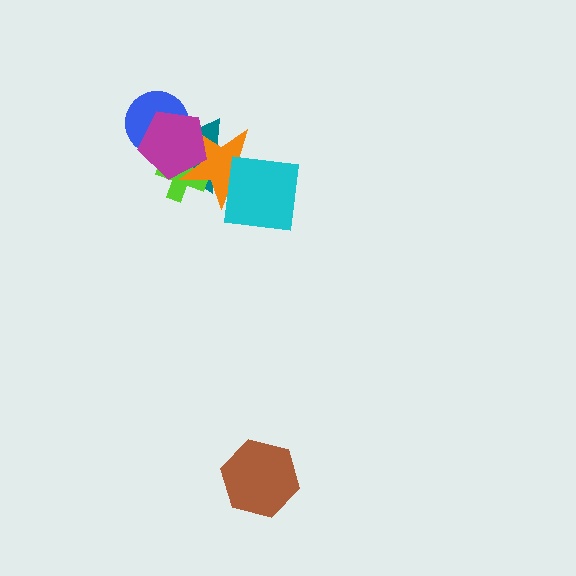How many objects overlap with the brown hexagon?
0 objects overlap with the brown hexagon.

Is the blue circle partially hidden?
Yes, it is partially covered by another shape.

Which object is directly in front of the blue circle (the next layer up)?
The teal triangle is directly in front of the blue circle.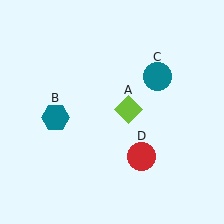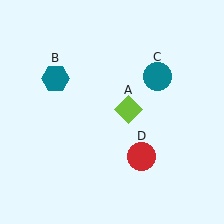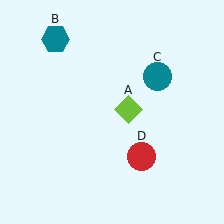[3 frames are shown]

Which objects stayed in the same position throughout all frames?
Lime diamond (object A) and teal circle (object C) and red circle (object D) remained stationary.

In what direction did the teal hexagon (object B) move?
The teal hexagon (object B) moved up.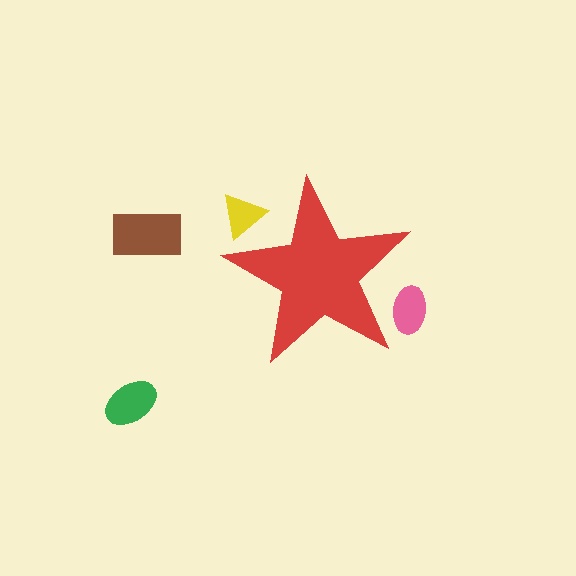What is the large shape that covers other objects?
A red star.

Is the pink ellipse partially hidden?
Yes, the pink ellipse is partially hidden behind the red star.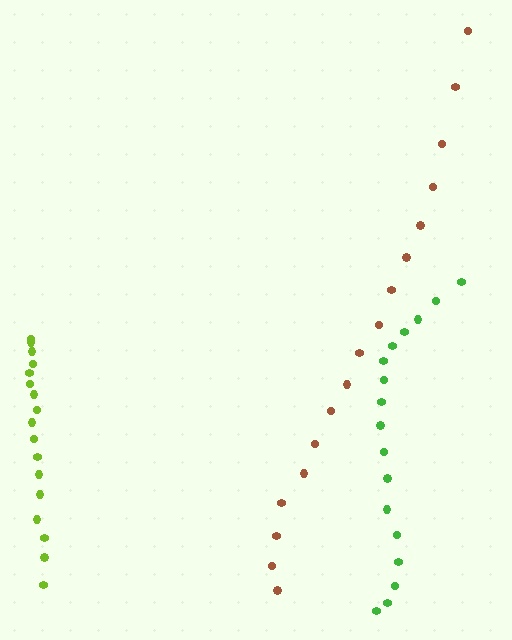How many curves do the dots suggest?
There are 3 distinct paths.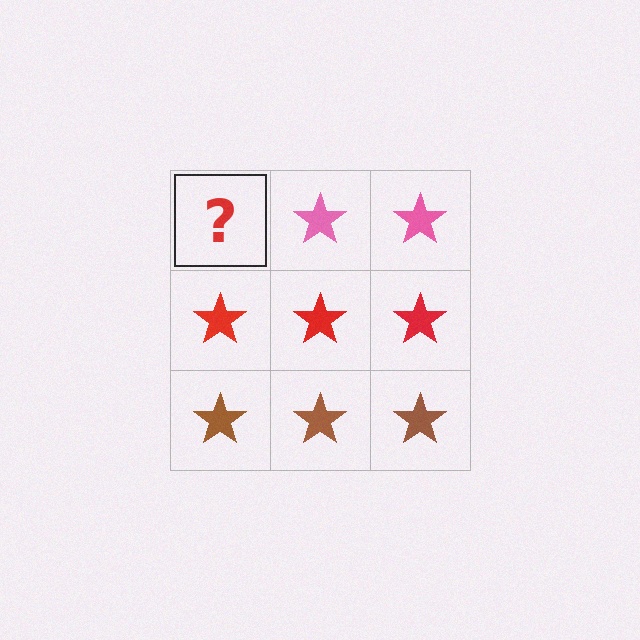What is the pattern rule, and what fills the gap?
The rule is that each row has a consistent color. The gap should be filled with a pink star.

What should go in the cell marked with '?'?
The missing cell should contain a pink star.